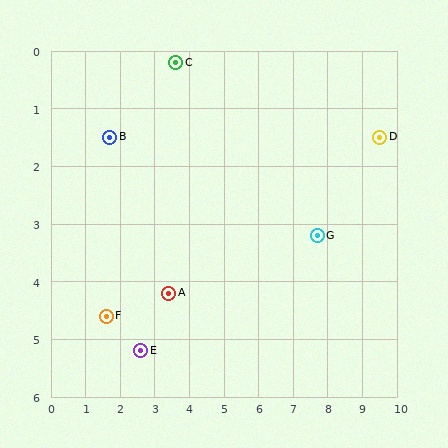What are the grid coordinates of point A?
Point A is at approximately (3.4, 4.2).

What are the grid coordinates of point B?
Point B is at approximately (1.7, 1.5).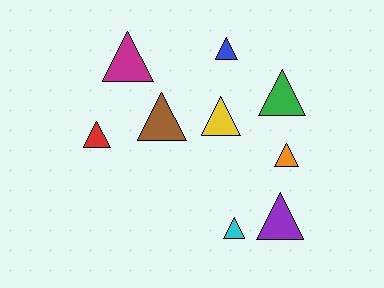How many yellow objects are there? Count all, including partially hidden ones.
There is 1 yellow object.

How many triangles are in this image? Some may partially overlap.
There are 9 triangles.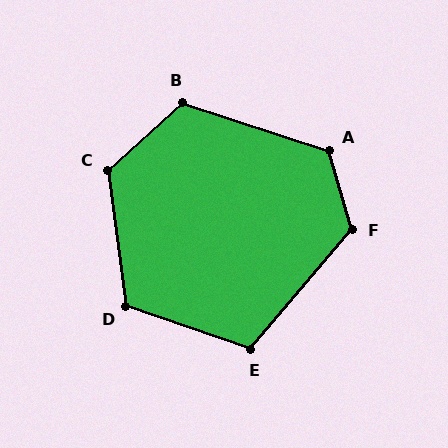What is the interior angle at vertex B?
Approximately 120 degrees (obtuse).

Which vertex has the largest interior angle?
C, at approximately 124 degrees.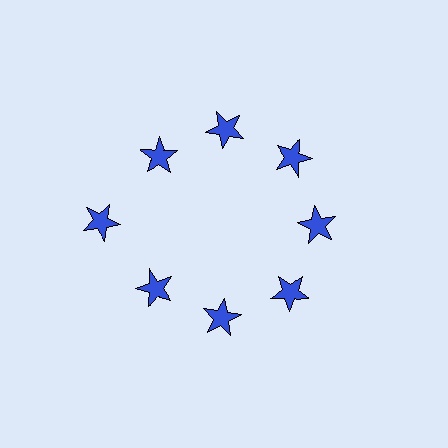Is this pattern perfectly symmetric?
No. The 8 blue stars are arranged in a ring, but one element near the 9 o'clock position is pushed outward from the center, breaking the 8-fold rotational symmetry.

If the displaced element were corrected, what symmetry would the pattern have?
It would have 8-fold rotational symmetry — the pattern would map onto itself every 45 degrees.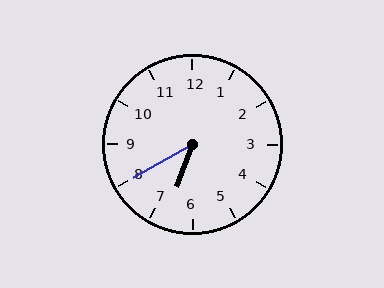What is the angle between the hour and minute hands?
Approximately 40 degrees.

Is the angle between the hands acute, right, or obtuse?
It is acute.